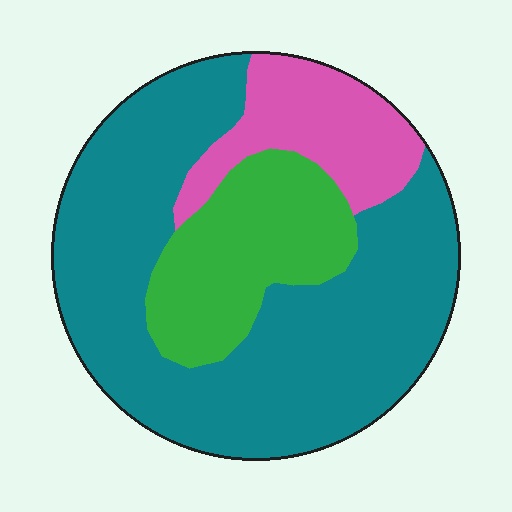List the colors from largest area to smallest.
From largest to smallest: teal, green, pink.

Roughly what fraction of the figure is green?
Green takes up about one fifth (1/5) of the figure.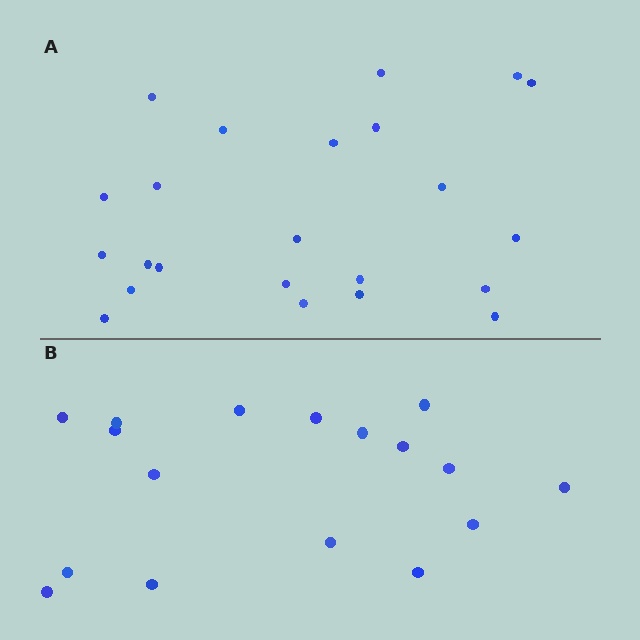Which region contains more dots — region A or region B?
Region A (the top region) has more dots.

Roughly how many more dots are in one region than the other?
Region A has about 6 more dots than region B.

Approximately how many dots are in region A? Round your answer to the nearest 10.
About 20 dots. (The exact count is 23, which rounds to 20.)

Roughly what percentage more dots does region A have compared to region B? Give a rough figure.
About 35% more.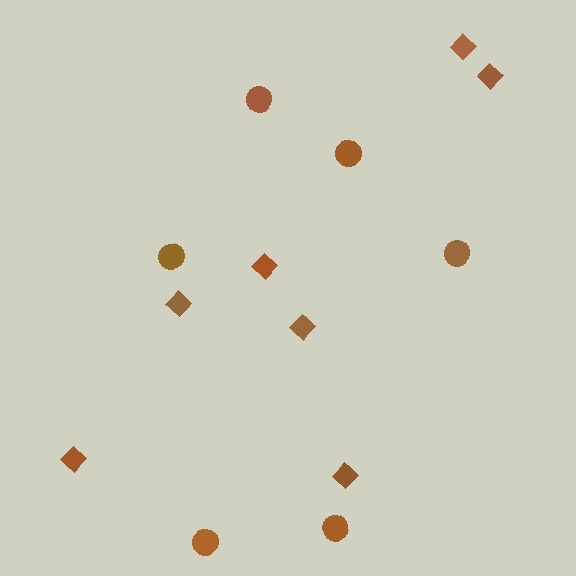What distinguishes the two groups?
There are 2 groups: one group of circles (6) and one group of diamonds (7).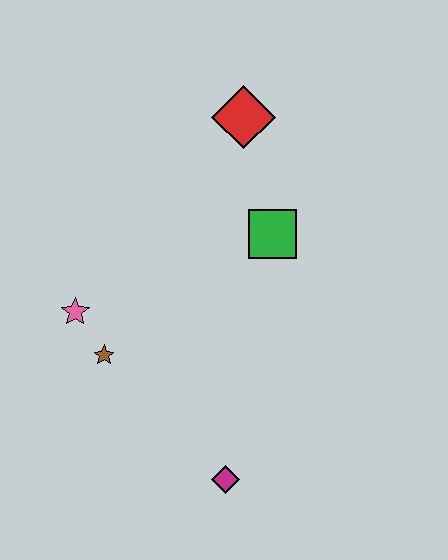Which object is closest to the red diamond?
The green square is closest to the red diamond.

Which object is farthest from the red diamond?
The magenta diamond is farthest from the red diamond.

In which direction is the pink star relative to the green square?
The pink star is to the left of the green square.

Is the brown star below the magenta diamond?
No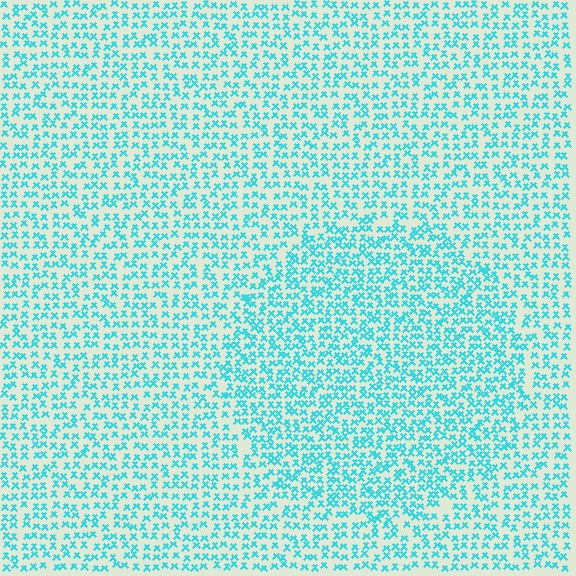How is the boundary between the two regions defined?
The boundary is defined by a change in element density (approximately 1.4x ratio). All elements are the same color, size, and shape.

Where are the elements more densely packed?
The elements are more densely packed inside the circle boundary.